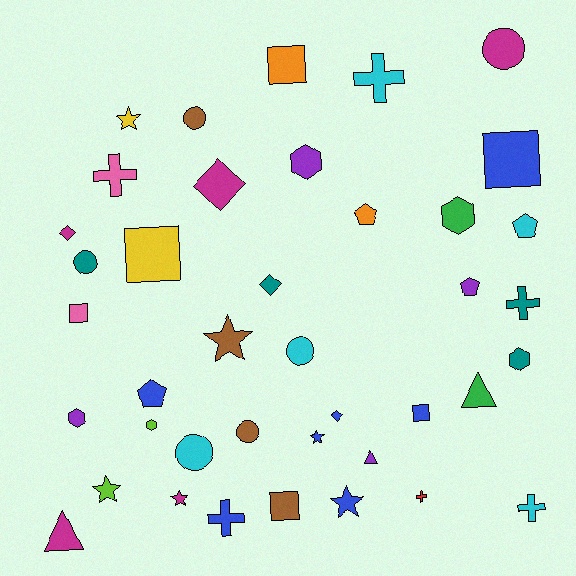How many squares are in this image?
There are 6 squares.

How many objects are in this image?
There are 40 objects.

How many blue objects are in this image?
There are 7 blue objects.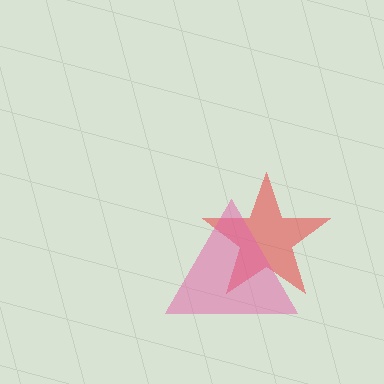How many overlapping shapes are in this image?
There are 2 overlapping shapes in the image.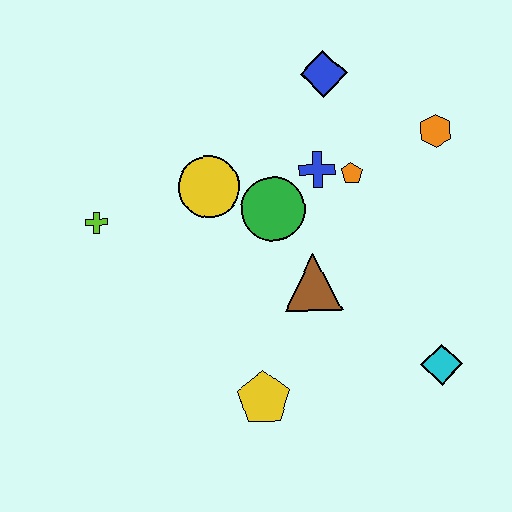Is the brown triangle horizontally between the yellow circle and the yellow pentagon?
No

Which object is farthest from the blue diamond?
The yellow pentagon is farthest from the blue diamond.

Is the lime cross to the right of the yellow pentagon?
No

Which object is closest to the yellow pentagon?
The brown triangle is closest to the yellow pentagon.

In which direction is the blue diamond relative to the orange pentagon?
The blue diamond is above the orange pentagon.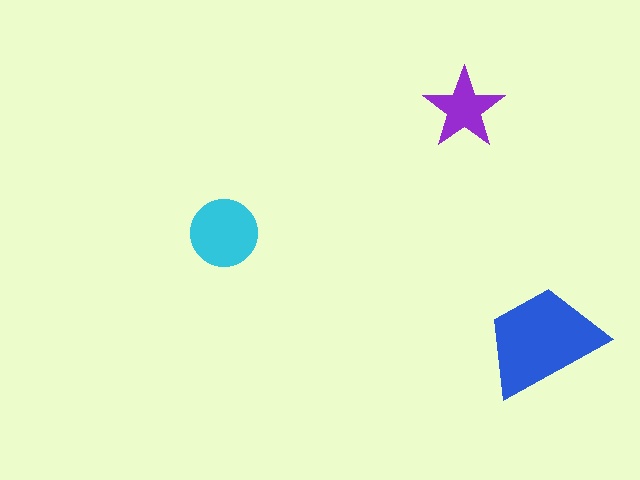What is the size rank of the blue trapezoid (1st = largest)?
1st.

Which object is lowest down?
The blue trapezoid is bottommost.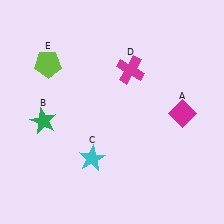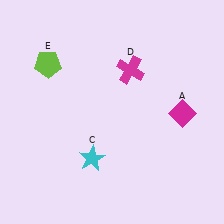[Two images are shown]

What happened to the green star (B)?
The green star (B) was removed in Image 2. It was in the bottom-left area of Image 1.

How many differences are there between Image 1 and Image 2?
There is 1 difference between the two images.